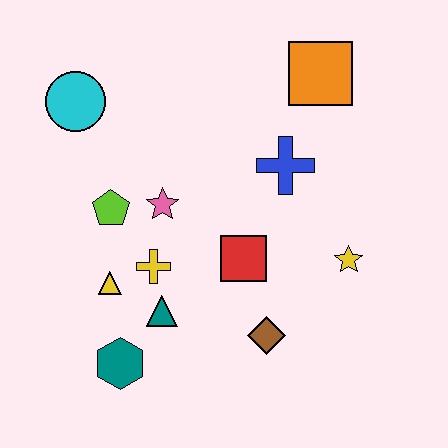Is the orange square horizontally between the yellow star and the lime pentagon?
Yes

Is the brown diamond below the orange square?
Yes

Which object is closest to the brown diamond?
The red square is closest to the brown diamond.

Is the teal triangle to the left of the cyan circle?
No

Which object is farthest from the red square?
The cyan circle is farthest from the red square.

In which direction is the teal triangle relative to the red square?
The teal triangle is to the left of the red square.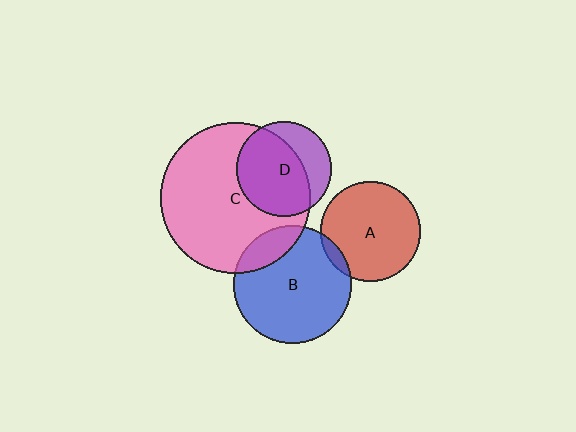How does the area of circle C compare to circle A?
Approximately 2.3 times.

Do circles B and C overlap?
Yes.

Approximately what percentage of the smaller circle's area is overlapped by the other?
Approximately 15%.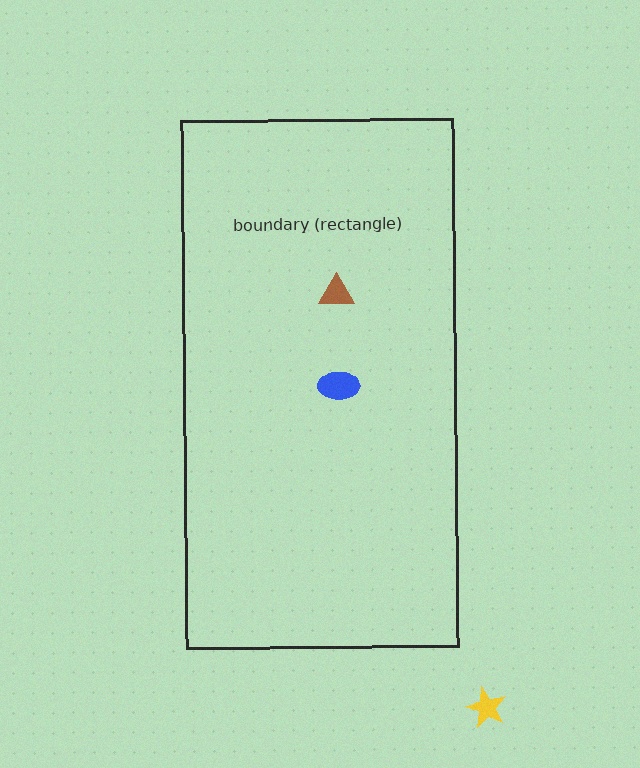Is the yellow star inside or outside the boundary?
Outside.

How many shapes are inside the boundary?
2 inside, 1 outside.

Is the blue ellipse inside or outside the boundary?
Inside.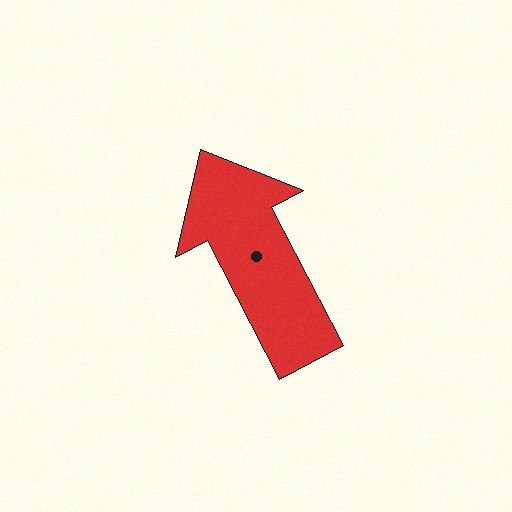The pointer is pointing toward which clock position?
Roughly 11 o'clock.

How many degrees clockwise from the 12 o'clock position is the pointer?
Approximately 332 degrees.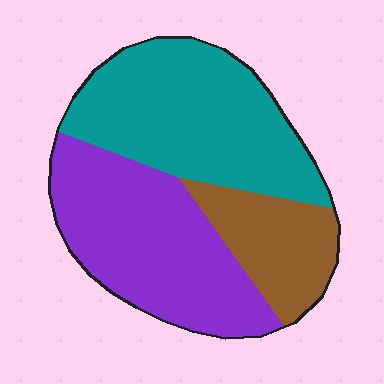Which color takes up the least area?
Brown, at roughly 20%.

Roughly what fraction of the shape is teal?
Teal takes up about two fifths (2/5) of the shape.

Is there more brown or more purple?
Purple.